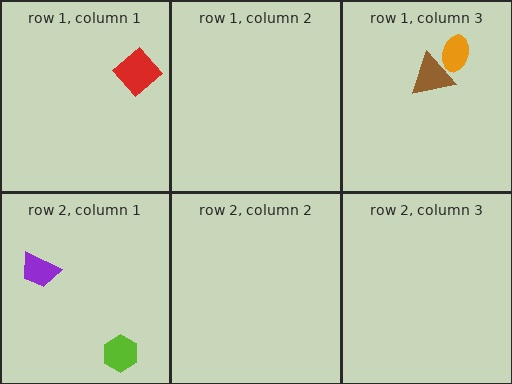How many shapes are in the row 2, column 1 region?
2.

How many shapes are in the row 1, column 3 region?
2.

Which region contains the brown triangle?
The row 1, column 3 region.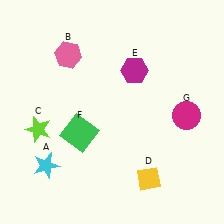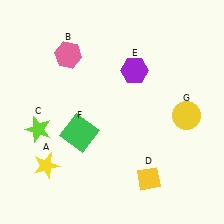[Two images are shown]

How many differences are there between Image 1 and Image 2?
There are 3 differences between the two images.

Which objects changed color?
A changed from cyan to yellow. E changed from magenta to purple. G changed from magenta to yellow.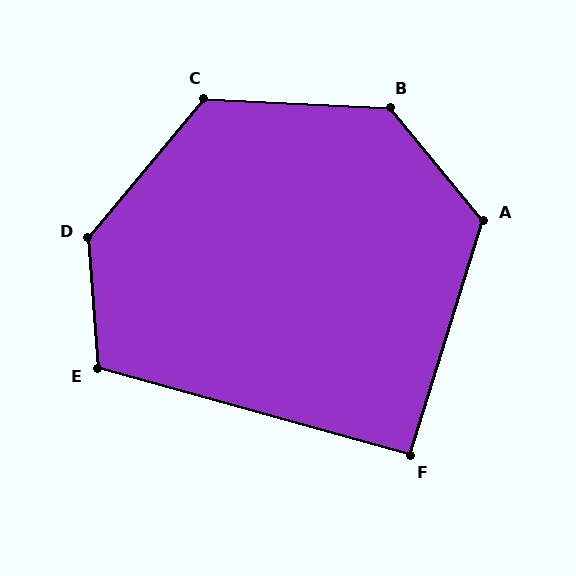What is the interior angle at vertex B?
Approximately 133 degrees (obtuse).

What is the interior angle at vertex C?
Approximately 127 degrees (obtuse).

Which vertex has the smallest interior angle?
F, at approximately 92 degrees.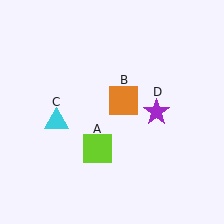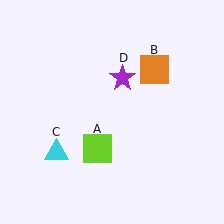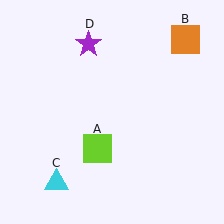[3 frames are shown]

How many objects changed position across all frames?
3 objects changed position: orange square (object B), cyan triangle (object C), purple star (object D).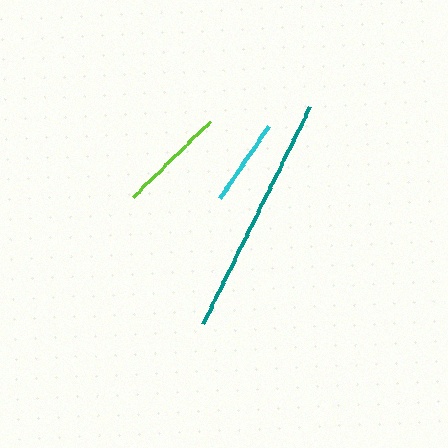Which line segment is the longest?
The teal line is the longest at approximately 242 pixels.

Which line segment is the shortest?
The cyan line is the shortest at approximately 87 pixels.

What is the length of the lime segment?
The lime segment is approximately 107 pixels long.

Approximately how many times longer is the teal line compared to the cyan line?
The teal line is approximately 2.8 times the length of the cyan line.